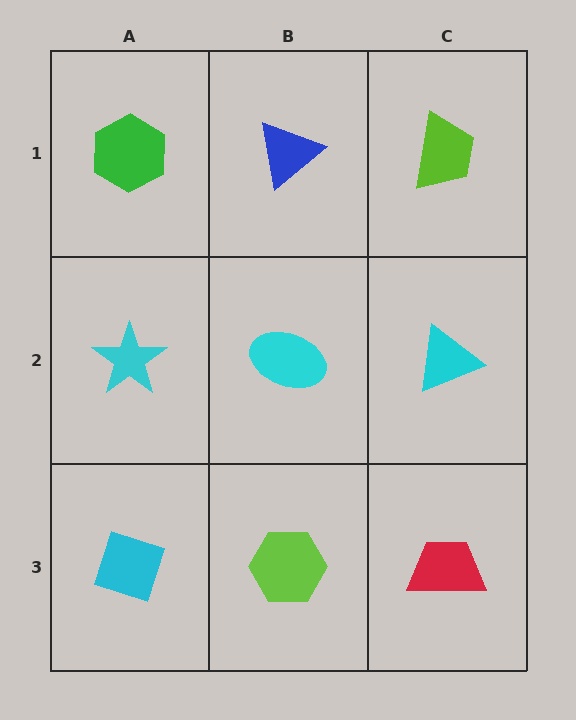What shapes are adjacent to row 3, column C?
A cyan triangle (row 2, column C), a lime hexagon (row 3, column B).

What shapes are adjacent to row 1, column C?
A cyan triangle (row 2, column C), a blue triangle (row 1, column B).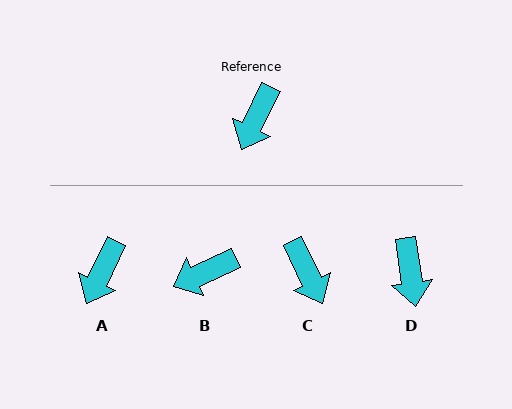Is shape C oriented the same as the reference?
No, it is off by about 51 degrees.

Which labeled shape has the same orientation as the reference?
A.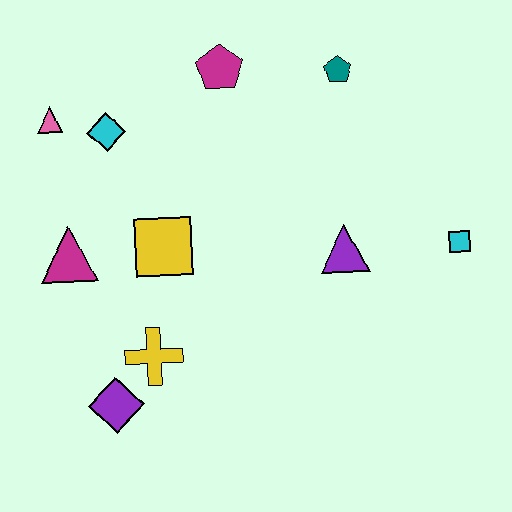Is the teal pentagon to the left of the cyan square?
Yes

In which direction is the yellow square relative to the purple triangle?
The yellow square is to the left of the purple triangle.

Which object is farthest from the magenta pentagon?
The purple diamond is farthest from the magenta pentagon.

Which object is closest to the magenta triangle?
The yellow square is closest to the magenta triangle.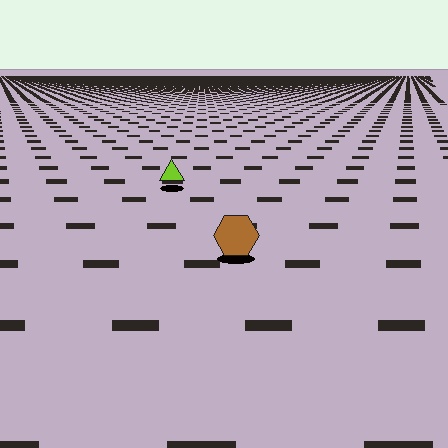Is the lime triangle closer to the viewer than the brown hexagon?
No. The brown hexagon is closer — you can tell from the texture gradient: the ground texture is coarser near it.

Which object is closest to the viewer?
The brown hexagon is closest. The texture marks near it are larger and more spread out.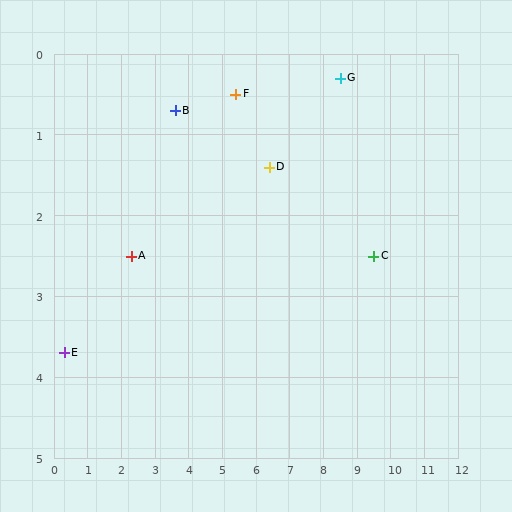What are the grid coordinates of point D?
Point D is at approximately (6.4, 1.4).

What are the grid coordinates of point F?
Point F is at approximately (5.4, 0.5).